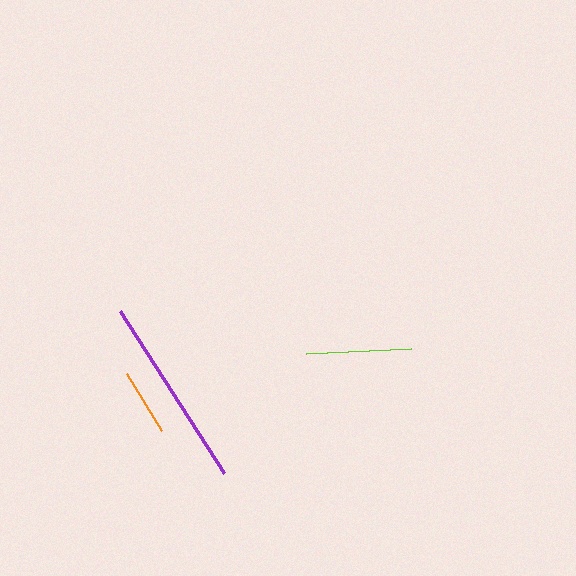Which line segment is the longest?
The purple line is the longest at approximately 192 pixels.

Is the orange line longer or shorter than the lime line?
The lime line is longer than the orange line.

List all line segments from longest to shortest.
From longest to shortest: purple, lime, orange.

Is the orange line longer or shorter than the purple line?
The purple line is longer than the orange line.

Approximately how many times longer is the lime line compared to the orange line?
The lime line is approximately 1.6 times the length of the orange line.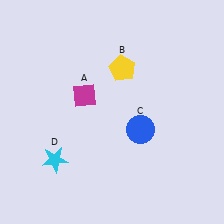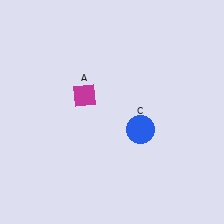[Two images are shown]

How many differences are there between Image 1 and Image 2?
There are 2 differences between the two images.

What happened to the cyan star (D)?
The cyan star (D) was removed in Image 2. It was in the bottom-left area of Image 1.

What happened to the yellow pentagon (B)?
The yellow pentagon (B) was removed in Image 2. It was in the top-right area of Image 1.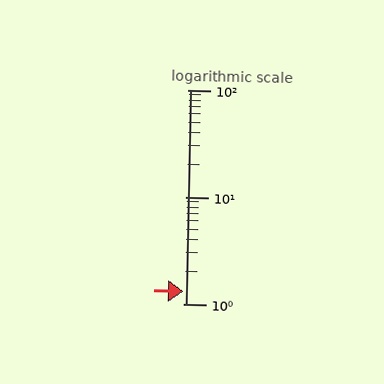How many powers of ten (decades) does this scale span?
The scale spans 2 decades, from 1 to 100.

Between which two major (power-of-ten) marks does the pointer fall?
The pointer is between 1 and 10.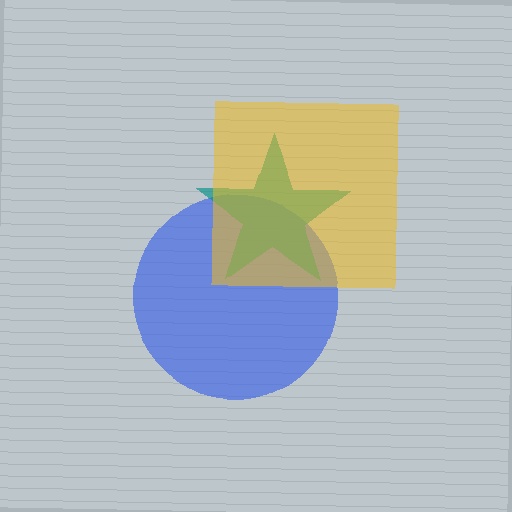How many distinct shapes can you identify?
There are 3 distinct shapes: a blue circle, a teal star, a yellow square.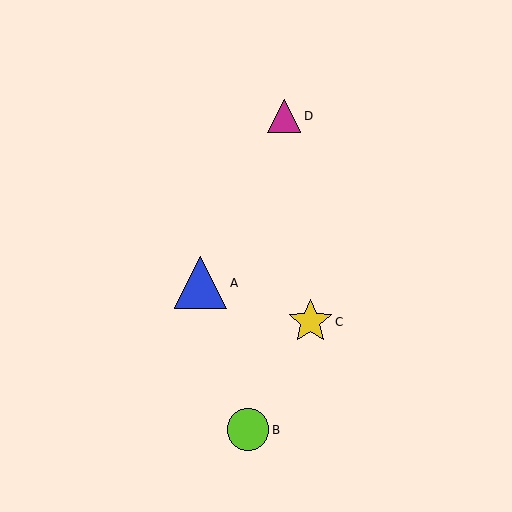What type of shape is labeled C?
Shape C is a yellow star.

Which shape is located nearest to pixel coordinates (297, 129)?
The magenta triangle (labeled D) at (284, 116) is nearest to that location.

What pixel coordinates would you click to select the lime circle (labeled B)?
Click at (248, 430) to select the lime circle B.